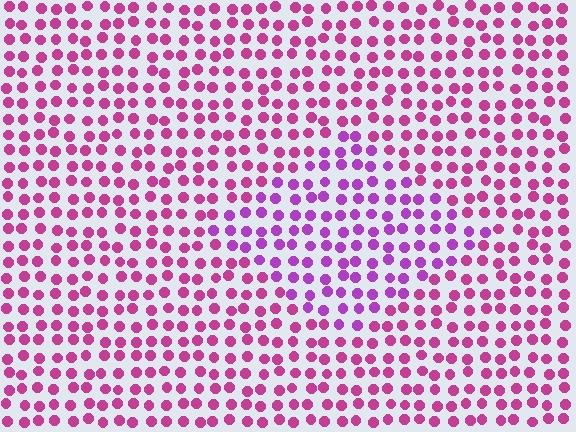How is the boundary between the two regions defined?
The boundary is defined purely by a slight shift in hue (about 30 degrees). Spacing, size, and orientation are identical on both sides.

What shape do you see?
I see a diamond.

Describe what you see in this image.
The image is filled with small magenta elements in a uniform arrangement. A diamond-shaped region is visible where the elements are tinted to a slightly different hue, forming a subtle color boundary.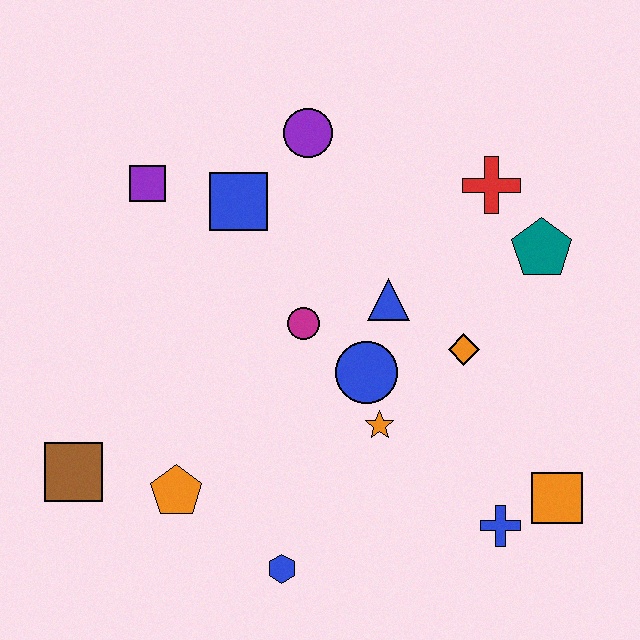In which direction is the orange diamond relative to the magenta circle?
The orange diamond is to the right of the magenta circle.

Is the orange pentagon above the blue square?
No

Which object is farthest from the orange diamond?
The brown square is farthest from the orange diamond.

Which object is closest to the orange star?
The blue circle is closest to the orange star.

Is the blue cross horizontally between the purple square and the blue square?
No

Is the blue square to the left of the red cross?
Yes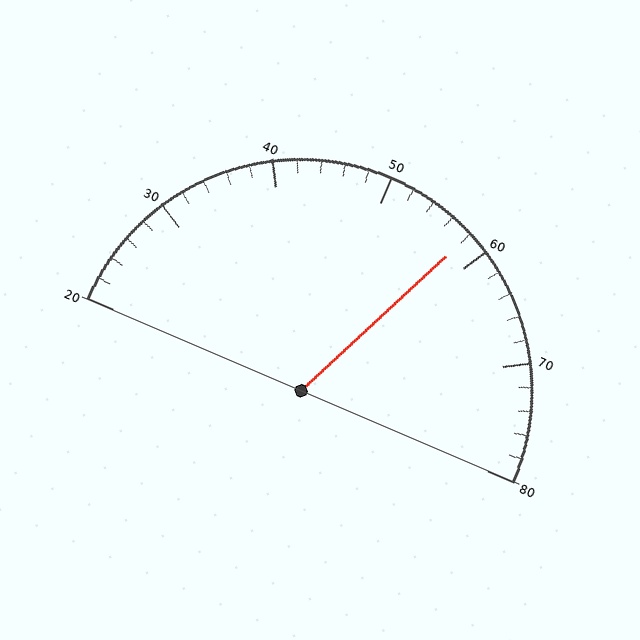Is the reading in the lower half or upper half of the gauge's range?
The reading is in the upper half of the range (20 to 80).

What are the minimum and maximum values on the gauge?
The gauge ranges from 20 to 80.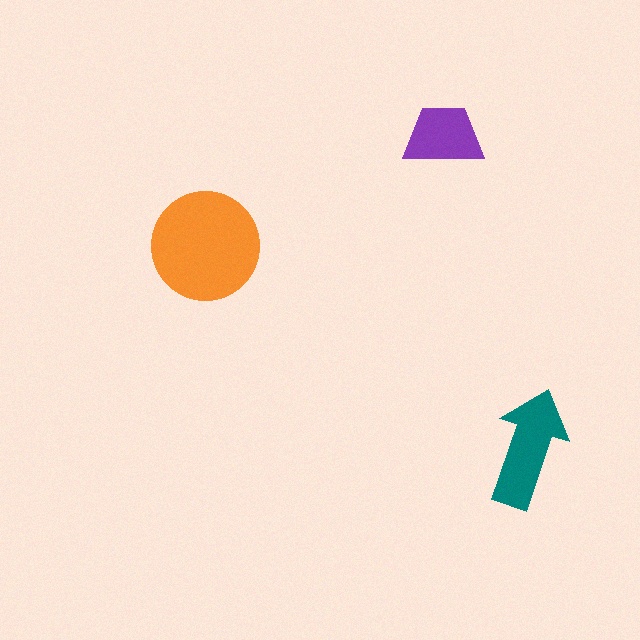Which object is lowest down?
The teal arrow is bottommost.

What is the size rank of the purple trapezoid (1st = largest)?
3rd.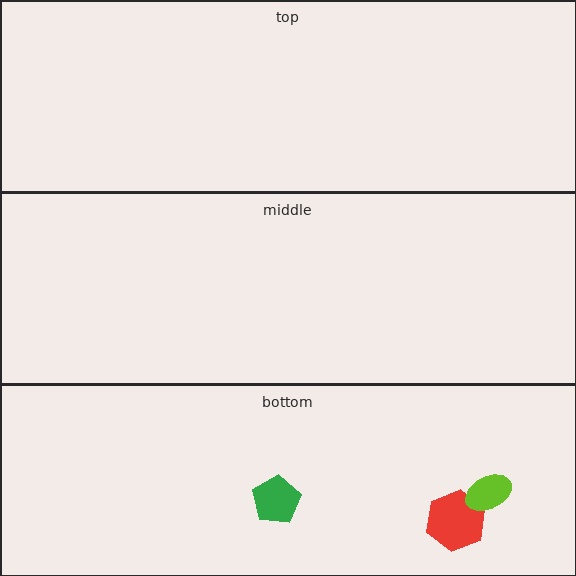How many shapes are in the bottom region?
3.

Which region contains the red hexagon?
The bottom region.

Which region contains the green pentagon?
The bottom region.